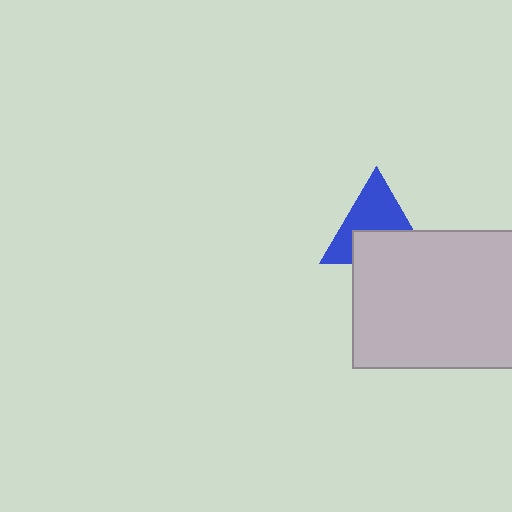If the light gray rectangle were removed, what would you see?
You would see the complete blue triangle.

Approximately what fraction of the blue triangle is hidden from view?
Roughly 44% of the blue triangle is hidden behind the light gray rectangle.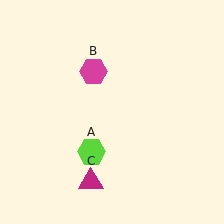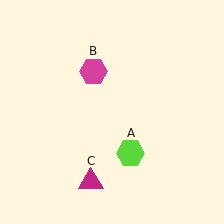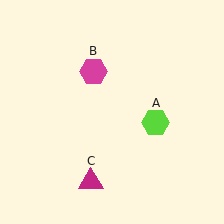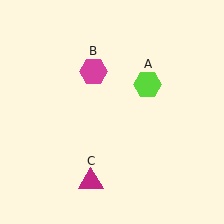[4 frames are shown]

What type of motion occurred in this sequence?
The lime hexagon (object A) rotated counterclockwise around the center of the scene.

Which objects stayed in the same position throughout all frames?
Magenta hexagon (object B) and magenta triangle (object C) remained stationary.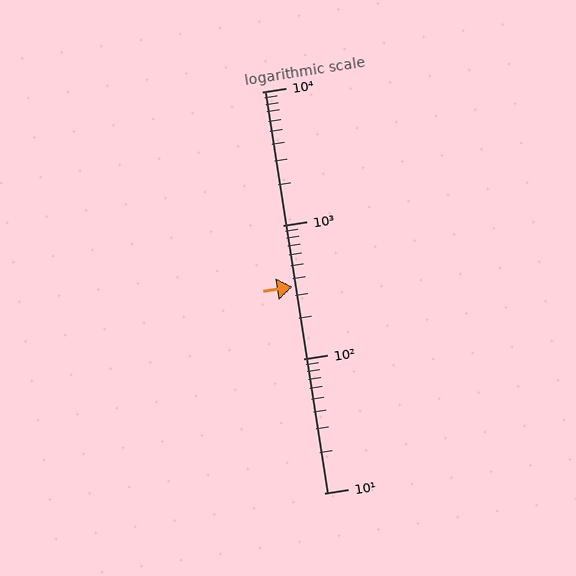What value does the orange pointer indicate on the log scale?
The pointer indicates approximately 350.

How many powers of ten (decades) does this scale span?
The scale spans 3 decades, from 10 to 10000.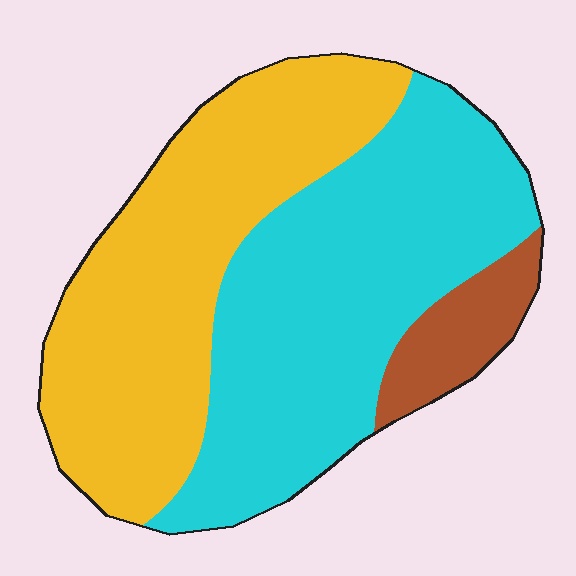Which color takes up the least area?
Brown, at roughly 10%.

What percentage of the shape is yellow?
Yellow takes up about two fifths (2/5) of the shape.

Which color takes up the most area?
Cyan, at roughly 50%.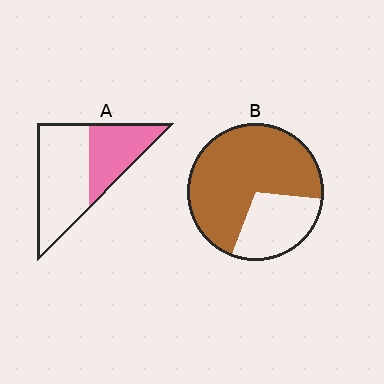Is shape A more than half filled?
No.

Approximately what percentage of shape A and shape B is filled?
A is approximately 40% and B is approximately 70%.